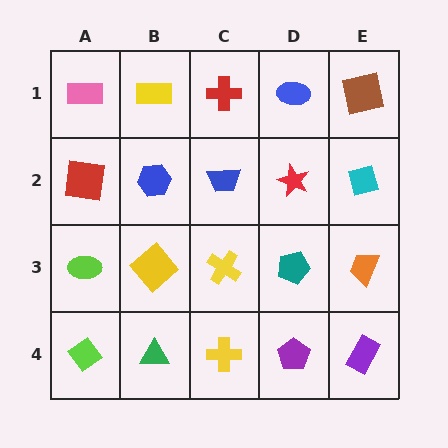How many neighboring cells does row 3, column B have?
4.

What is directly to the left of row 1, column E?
A blue ellipse.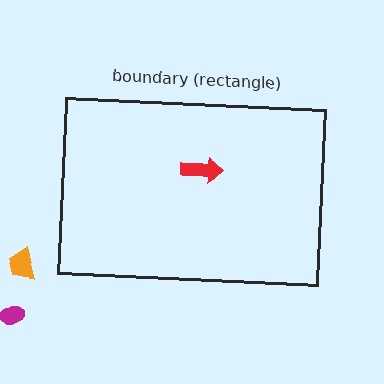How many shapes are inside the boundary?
1 inside, 2 outside.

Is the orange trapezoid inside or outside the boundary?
Outside.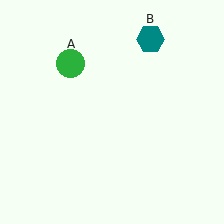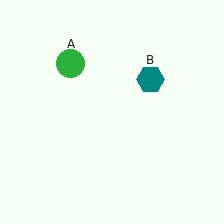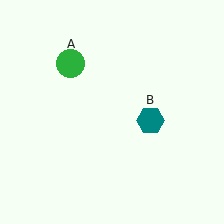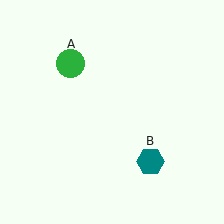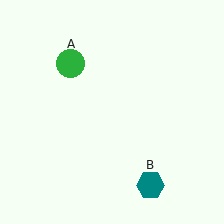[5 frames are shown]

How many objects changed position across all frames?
1 object changed position: teal hexagon (object B).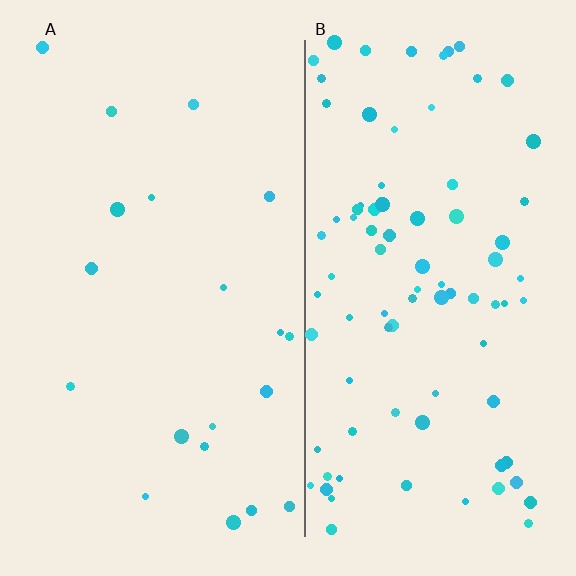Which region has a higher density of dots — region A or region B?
B (the right).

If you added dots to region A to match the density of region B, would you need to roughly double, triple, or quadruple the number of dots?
Approximately quadruple.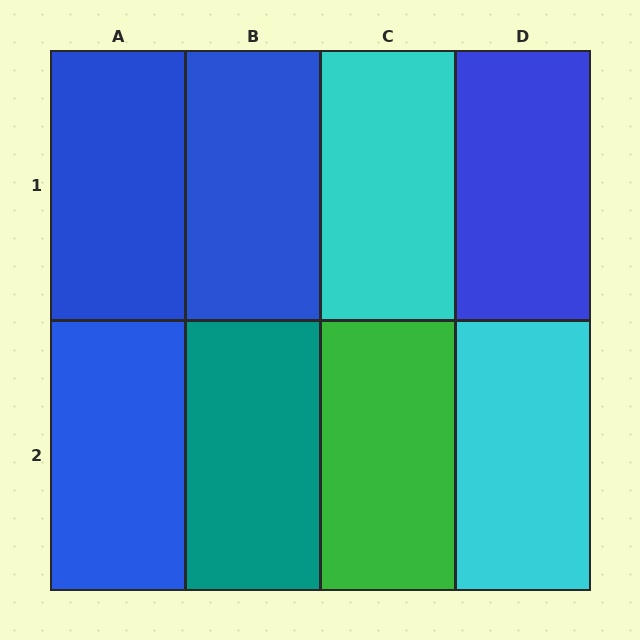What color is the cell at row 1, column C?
Cyan.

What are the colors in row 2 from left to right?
Blue, teal, green, cyan.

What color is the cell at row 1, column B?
Blue.